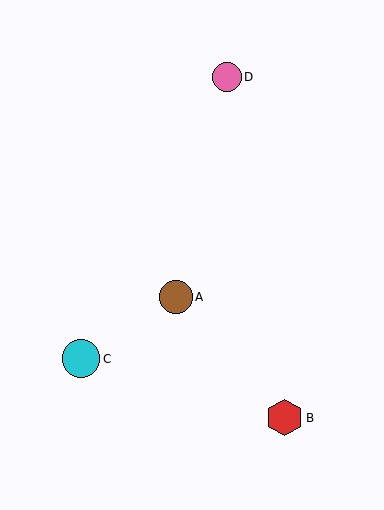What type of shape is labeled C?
Shape C is a cyan circle.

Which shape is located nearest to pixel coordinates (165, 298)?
The brown circle (labeled A) at (176, 297) is nearest to that location.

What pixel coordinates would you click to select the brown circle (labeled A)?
Click at (176, 297) to select the brown circle A.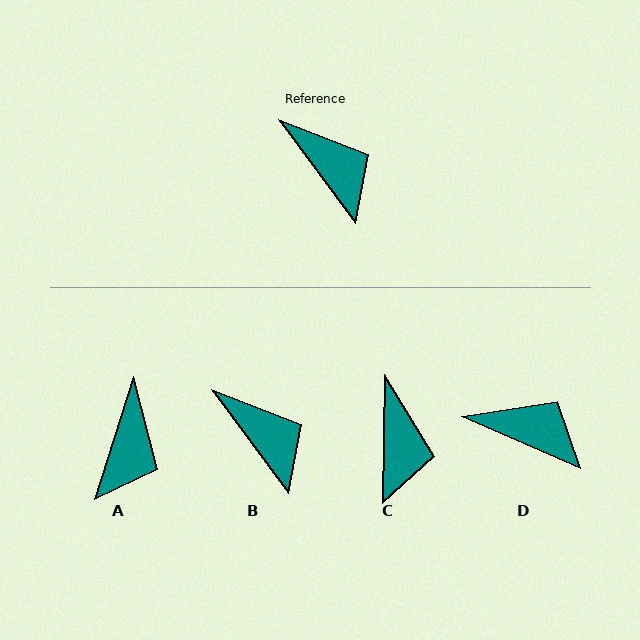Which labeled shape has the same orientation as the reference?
B.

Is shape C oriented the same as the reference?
No, it is off by about 37 degrees.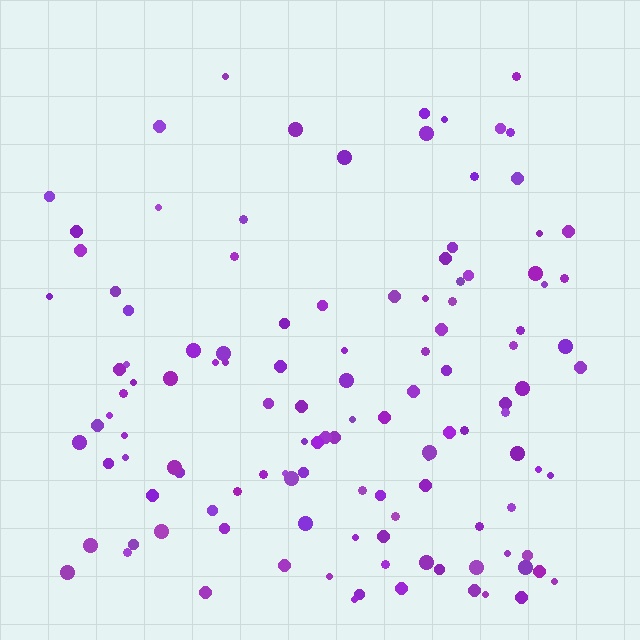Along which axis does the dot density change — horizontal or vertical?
Vertical.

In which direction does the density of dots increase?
From top to bottom, with the bottom side densest.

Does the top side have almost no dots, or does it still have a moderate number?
Still a moderate number, just noticeably fewer than the bottom.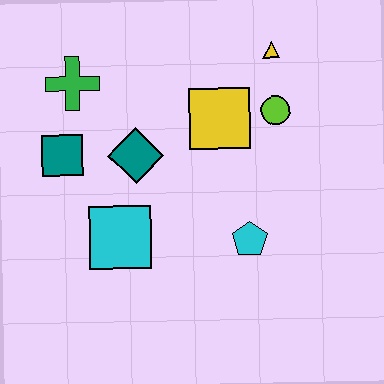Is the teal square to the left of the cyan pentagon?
Yes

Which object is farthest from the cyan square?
The yellow triangle is farthest from the cyan square.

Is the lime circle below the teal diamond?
No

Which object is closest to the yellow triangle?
The lime circle is closest to the yellow triangle.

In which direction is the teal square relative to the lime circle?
The teal square is to the left of the lime circle.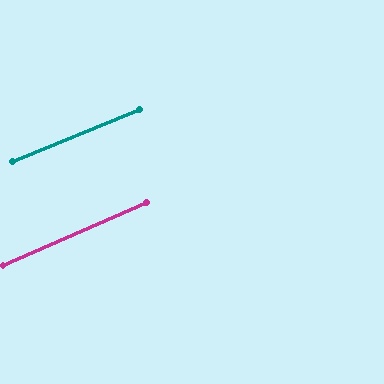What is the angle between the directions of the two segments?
Approximately 1 degree.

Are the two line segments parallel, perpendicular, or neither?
Parallel — their directions differ by only 1.1°.